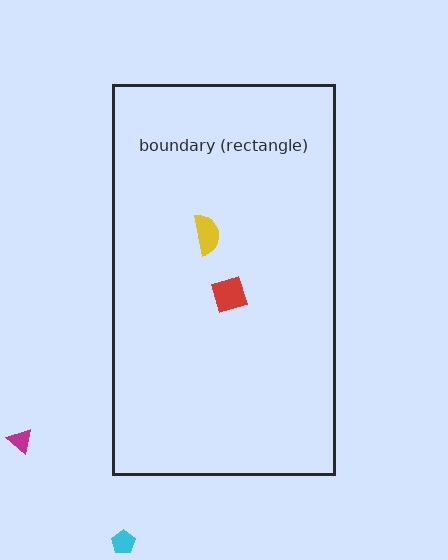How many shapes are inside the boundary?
2 inside, 2 outside.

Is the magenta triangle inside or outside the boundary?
Outside.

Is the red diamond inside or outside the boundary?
Inside.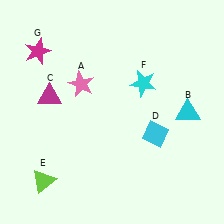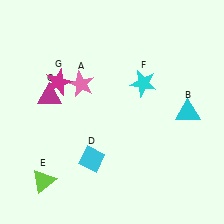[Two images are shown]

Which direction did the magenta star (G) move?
The magenta star (G) moved down.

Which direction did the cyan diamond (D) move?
The cyan diamond (D) moved left.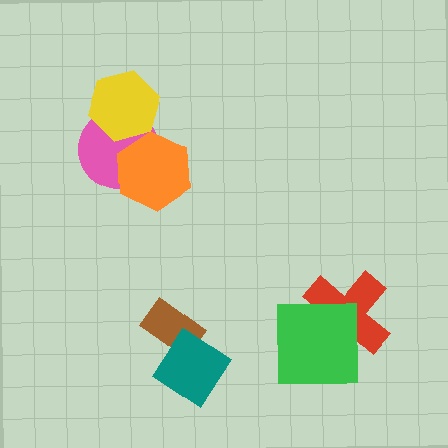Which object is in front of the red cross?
The green square is in front of the red cross.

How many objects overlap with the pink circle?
2 objects overlap with the pink circle.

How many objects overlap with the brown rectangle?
1 object overlaps with the brown rectangle.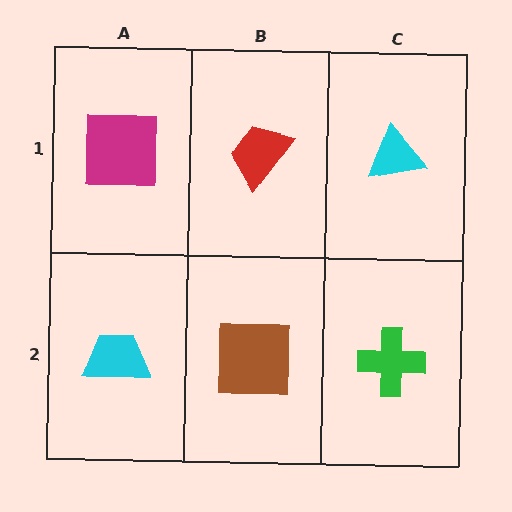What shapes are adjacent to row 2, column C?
A cyan triangle (row 1, column C), a brown square (row 2, column B).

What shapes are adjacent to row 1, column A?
A cyan trapezoid (row 2, column A), a red trapezoid (row 1, column B).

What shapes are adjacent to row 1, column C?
A green cross (row 2, column C), a red trapezoid (row 1, column B).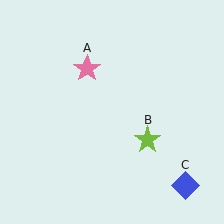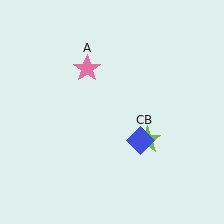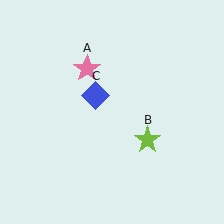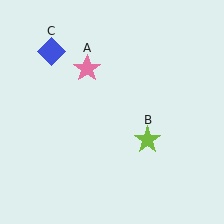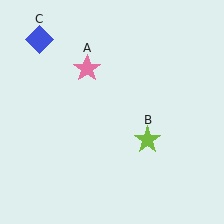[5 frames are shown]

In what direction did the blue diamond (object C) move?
The blue diamond (object C) moved up and to the left.